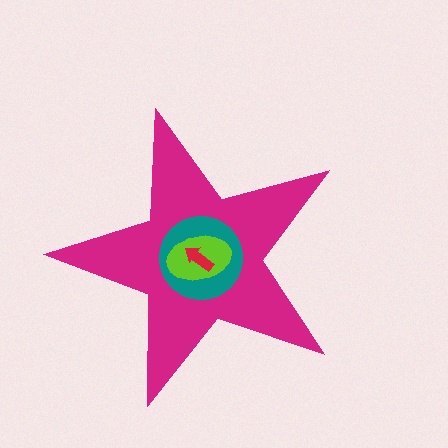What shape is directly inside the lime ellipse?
The red arrow.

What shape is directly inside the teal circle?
The lime ellipse.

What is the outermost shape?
The magenta star.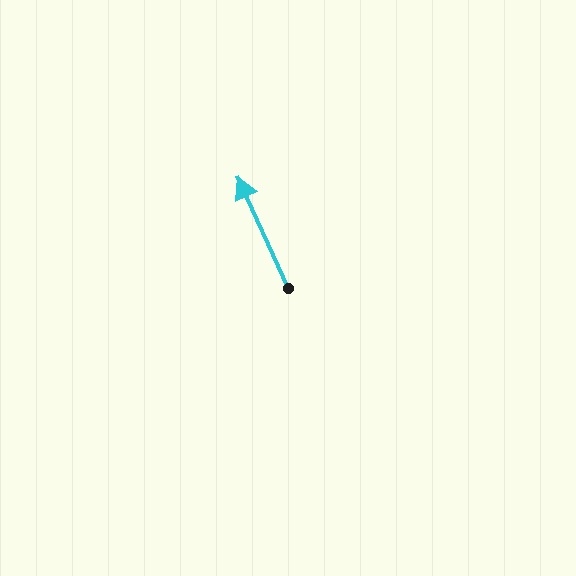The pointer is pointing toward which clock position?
Roughly 11 o'clock.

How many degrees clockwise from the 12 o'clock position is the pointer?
Approximately 335 degrees.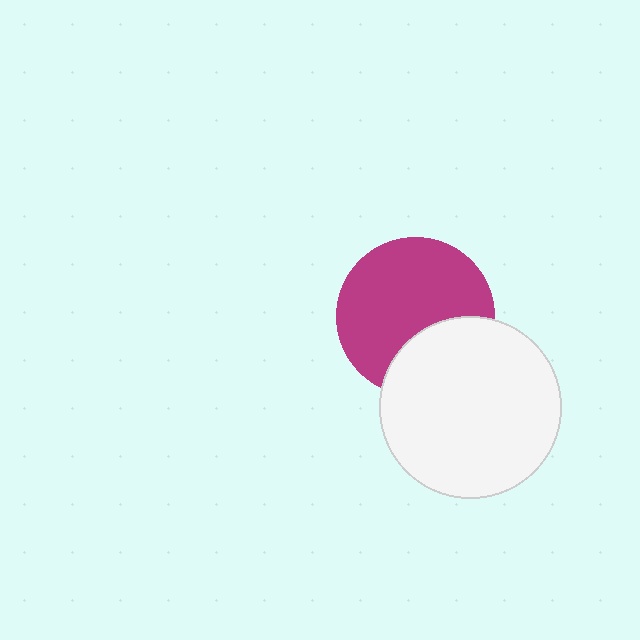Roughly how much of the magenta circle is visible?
Most of it is visible (roughly 70%).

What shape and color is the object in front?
The object in front is a white circle.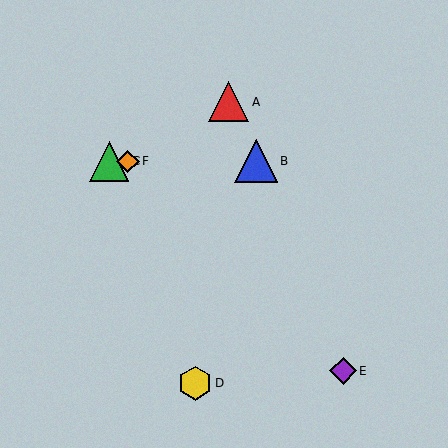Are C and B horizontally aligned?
Yes, both are at y≈161.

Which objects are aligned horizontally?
Objects B, C, F are aligned horizontally.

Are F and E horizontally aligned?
No, F is at y≈161 and E is at y≈371.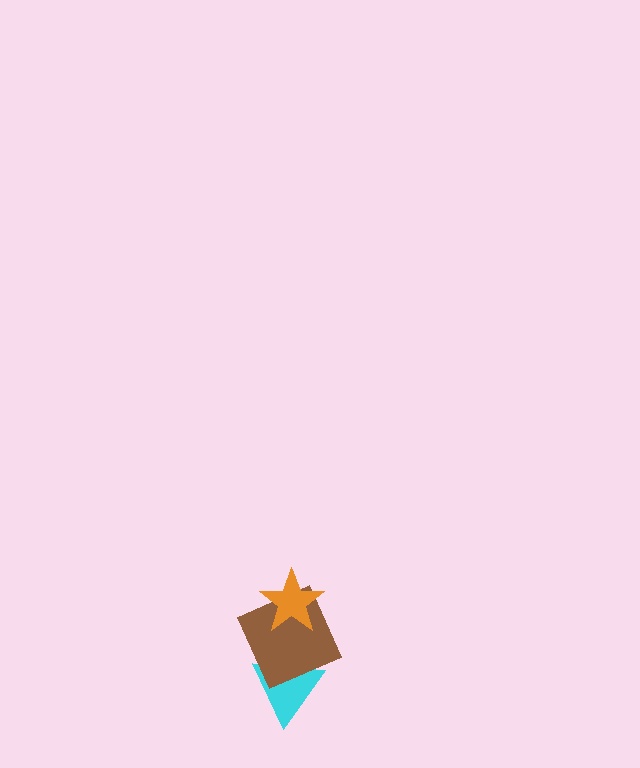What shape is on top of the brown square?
The orange star is on top of the brown square.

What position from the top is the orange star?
The orange star is 1st from the top.